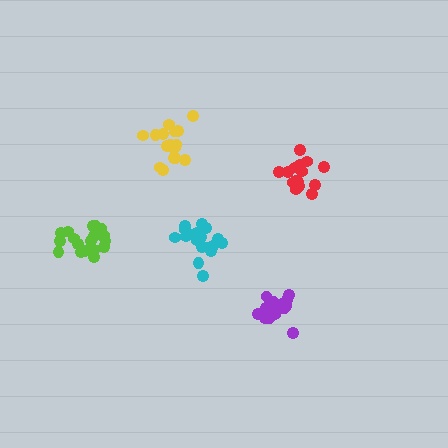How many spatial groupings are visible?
There are 5 spatial groupings.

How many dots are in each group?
Group 1: 21 dots, Group 2: 17 dots, Group 3: 20 dots, Group 4: 17 dots, Group 5: 17 dots (92 total).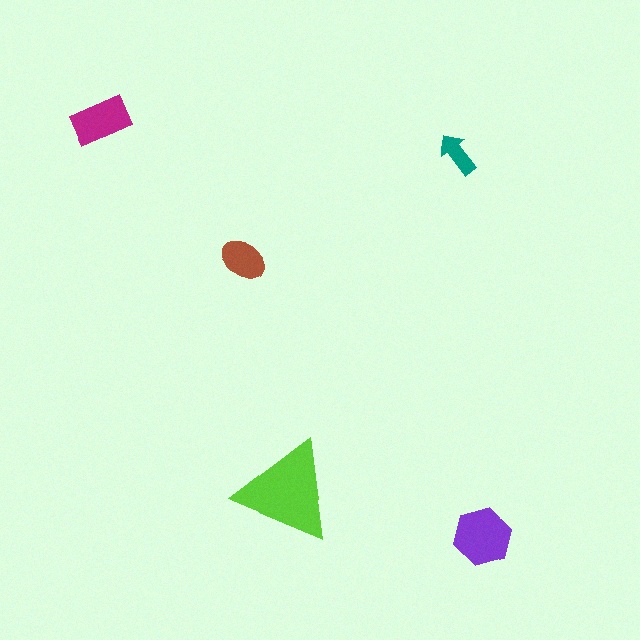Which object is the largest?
The lime triangle.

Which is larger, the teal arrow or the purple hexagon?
The purple hexagon.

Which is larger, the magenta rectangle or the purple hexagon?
The purple hexagon.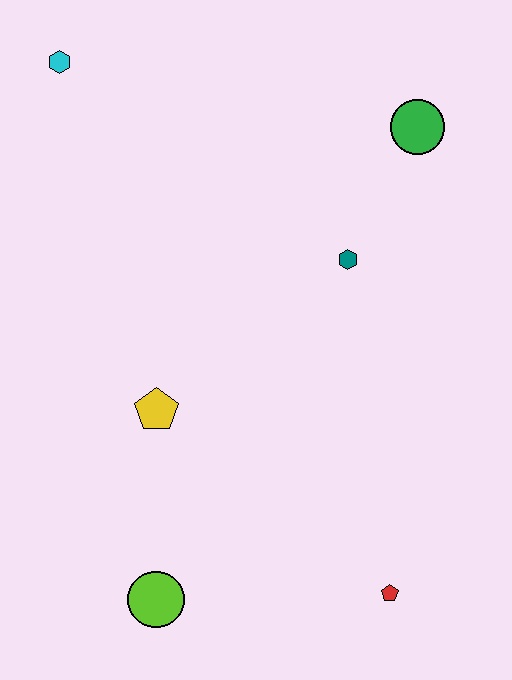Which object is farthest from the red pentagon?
The cyan hexagon is farthest from the red pentagon.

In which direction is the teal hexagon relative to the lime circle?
The teal hexagon is above the lime circle.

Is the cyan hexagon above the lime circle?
Yes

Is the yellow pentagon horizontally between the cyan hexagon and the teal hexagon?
Yes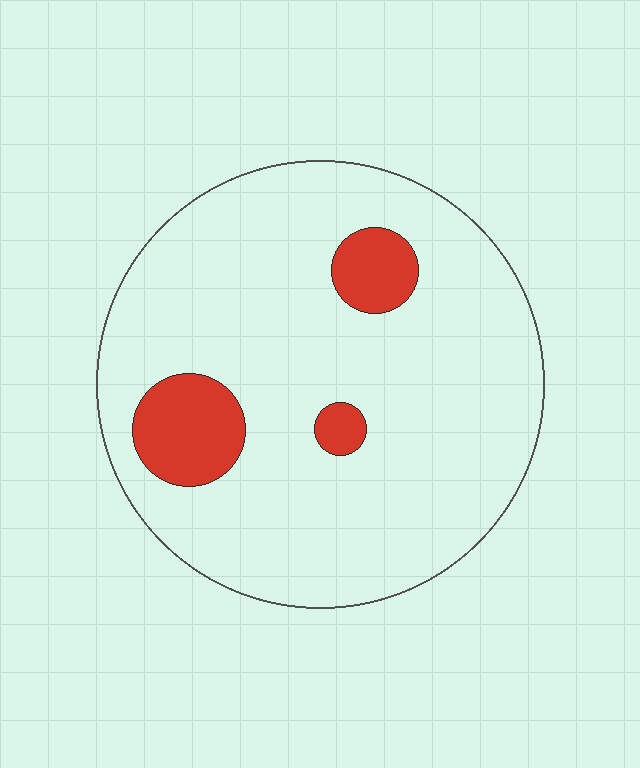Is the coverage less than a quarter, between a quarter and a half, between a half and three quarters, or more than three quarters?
Less than a quarter.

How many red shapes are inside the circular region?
3.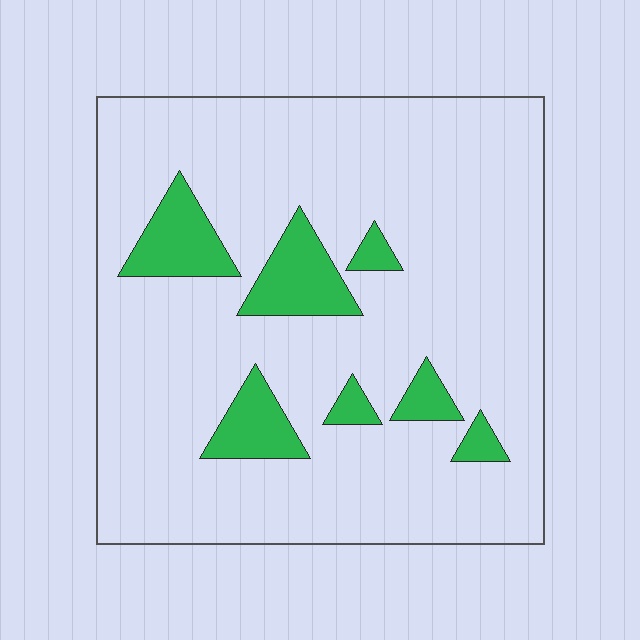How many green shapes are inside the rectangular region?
7.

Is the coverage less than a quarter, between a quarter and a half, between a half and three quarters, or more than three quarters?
Less than a quarter.